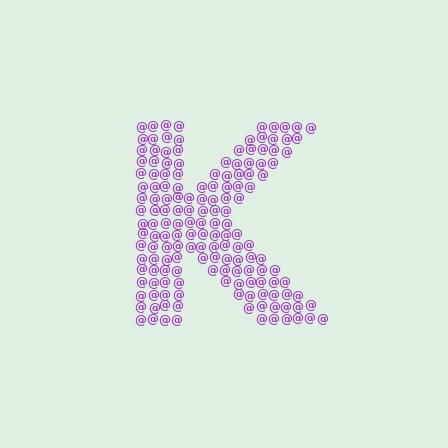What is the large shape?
The large shape is the letter K.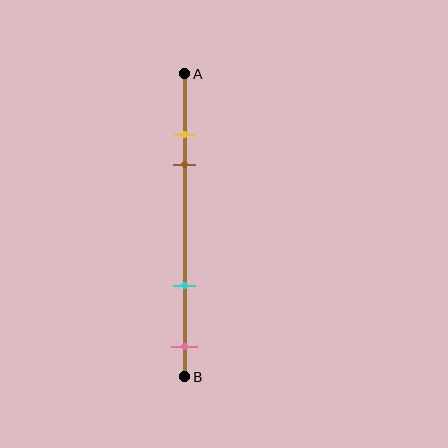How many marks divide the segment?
There are 4 marks dividing the segment.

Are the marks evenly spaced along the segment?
No, the marks are not evenly spaced.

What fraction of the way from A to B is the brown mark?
The brown mark is approximately 30% (0.3) of the way from A to B.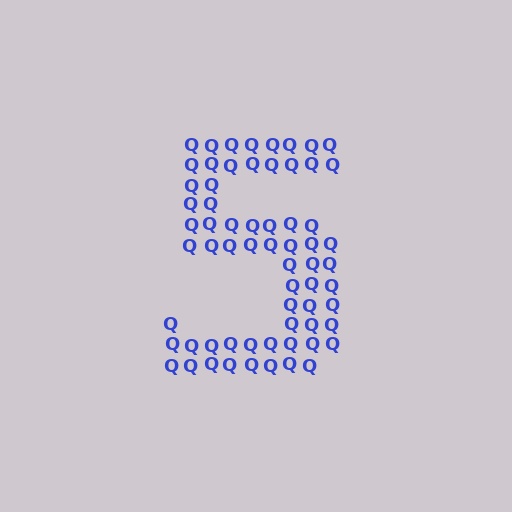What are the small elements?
The small elements are letter Q's.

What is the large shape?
The large shape is the digit 5.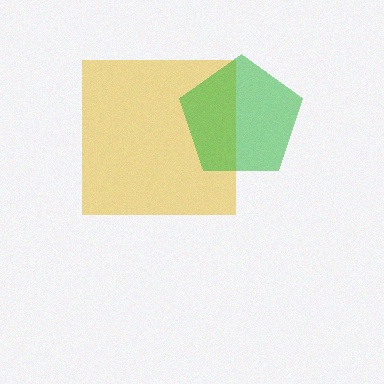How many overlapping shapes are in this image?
There are 2 overlapping shapes in the image.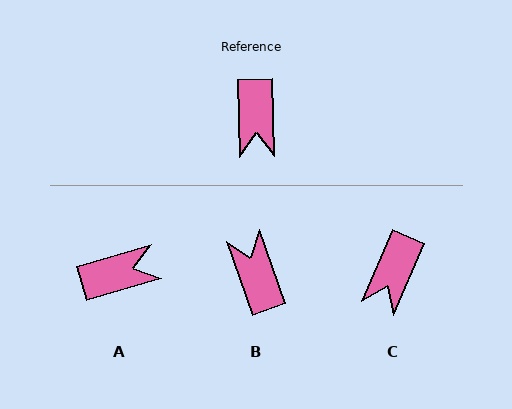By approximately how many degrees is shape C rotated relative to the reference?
Approximately 25 degrees clockwise.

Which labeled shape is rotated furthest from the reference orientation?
B, about 163 degrees away.